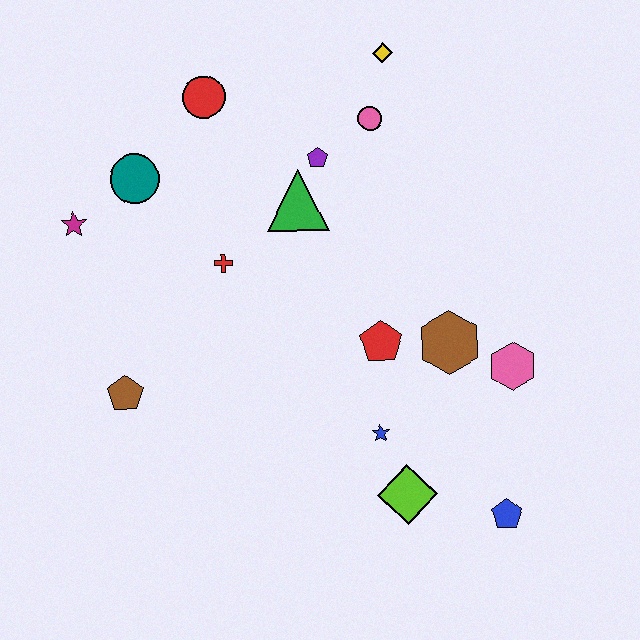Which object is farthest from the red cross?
The blue pentagon is farthest from the red cross.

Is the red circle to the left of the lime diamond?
Yes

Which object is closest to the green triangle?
The purple pentagon is closest to the green triangle.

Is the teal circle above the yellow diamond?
No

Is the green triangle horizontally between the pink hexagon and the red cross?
Yes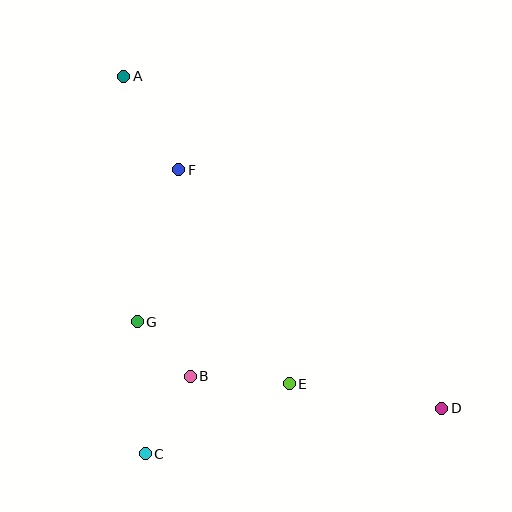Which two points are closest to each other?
Points B and G are closest to each other.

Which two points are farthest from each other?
Points A and D are farthest from each other.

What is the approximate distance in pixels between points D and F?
The distance between D and F is approximately 355 pixels.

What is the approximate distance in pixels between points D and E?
The distance between D and E is approximately 154 pixels.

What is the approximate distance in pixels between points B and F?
The distance between B and F is approximately 207 pixels.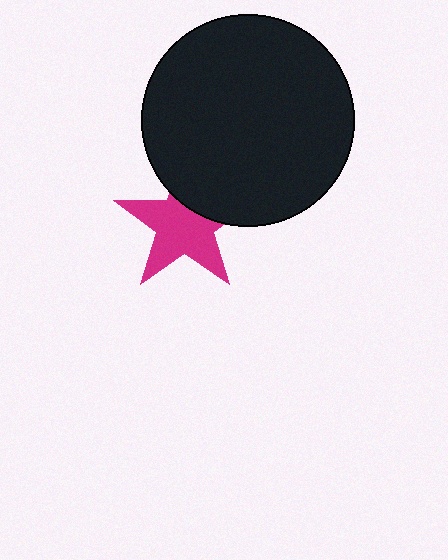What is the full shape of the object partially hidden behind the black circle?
The partially hidden object is a magenta star.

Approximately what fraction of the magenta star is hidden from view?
Roughly 30% of the magenta star is hidden behind the black circle.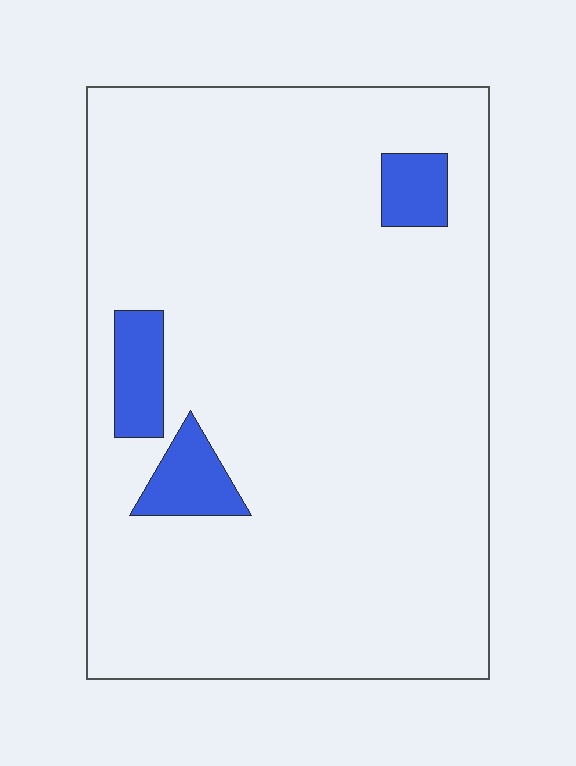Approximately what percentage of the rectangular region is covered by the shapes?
Approximately 5%.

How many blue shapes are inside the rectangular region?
3.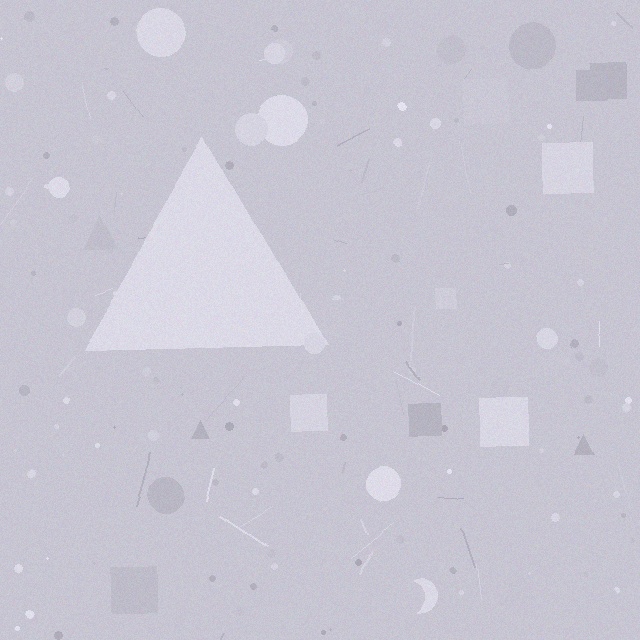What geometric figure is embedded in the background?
A triangle is embedded in the background.